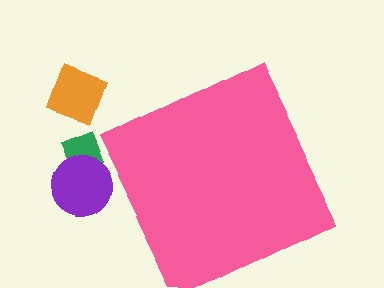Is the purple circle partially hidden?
No, the purple circle is fully visible.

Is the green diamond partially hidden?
No, the green diamond is fully visible.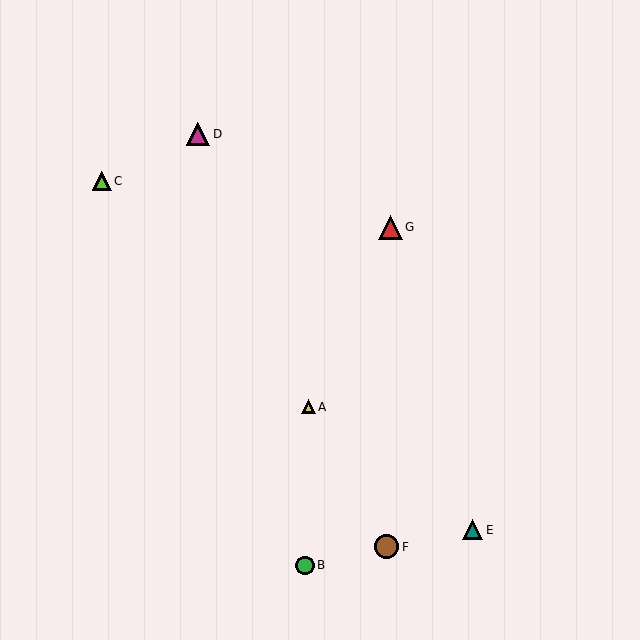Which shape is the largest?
The brown circle (labeled F) is the largest.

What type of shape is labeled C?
Shape C is a lime triangle.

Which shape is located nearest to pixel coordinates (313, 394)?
The yellow triangle (labeled A) at (308, 407) is nearest to that location.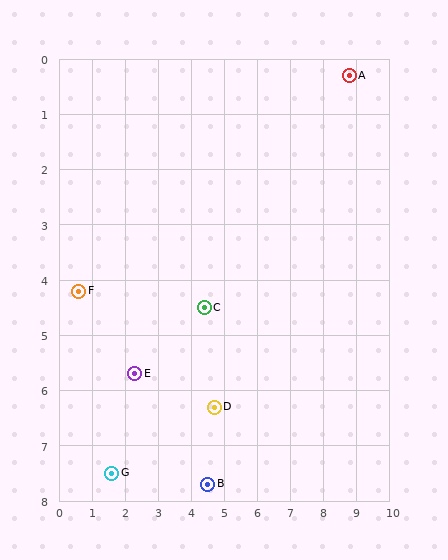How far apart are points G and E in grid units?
Points G and E are about 1.9 grid units apart.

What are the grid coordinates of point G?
Point G is at approximately (1.6, 7.5).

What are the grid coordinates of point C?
Point C is at approximately (4.4, 4.5).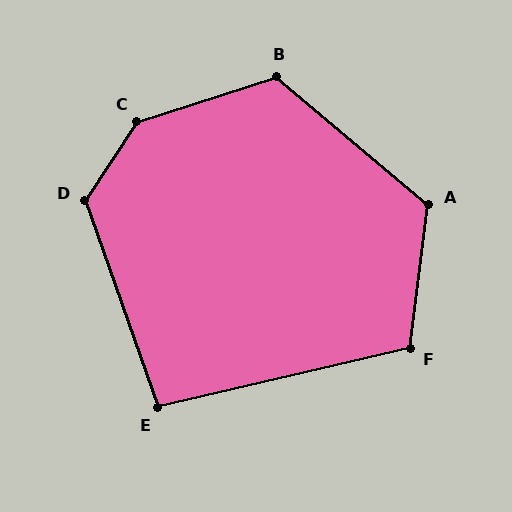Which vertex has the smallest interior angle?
E, at approximately 97 degrees.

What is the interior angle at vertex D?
Approximately 127 degrees (obtuse).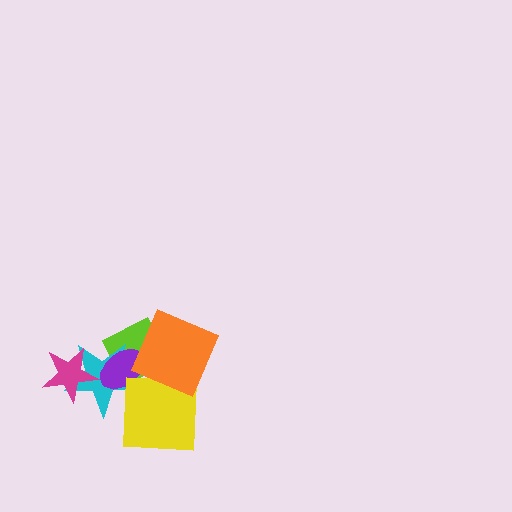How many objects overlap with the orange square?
2 objects overlap with the orange square.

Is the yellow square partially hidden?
Yes, it is partially covered by another shape.